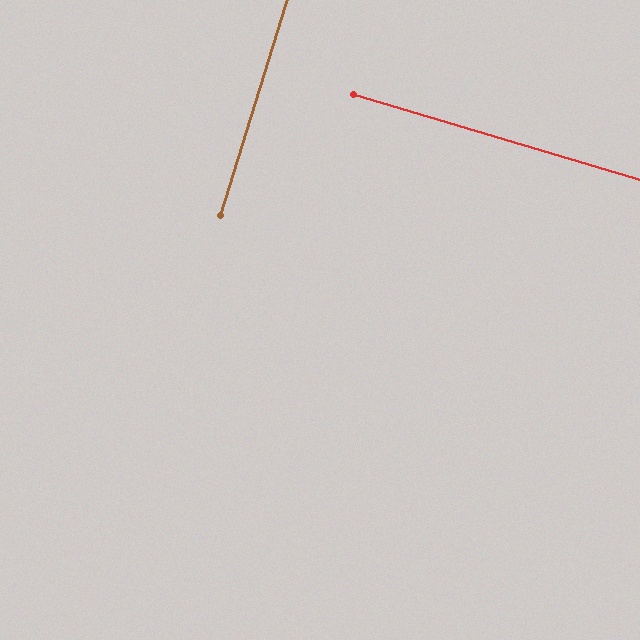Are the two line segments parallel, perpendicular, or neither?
Perpendicular — they meet at approximately 89°.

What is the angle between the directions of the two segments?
Approximately 89 degrees.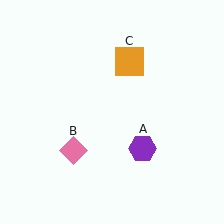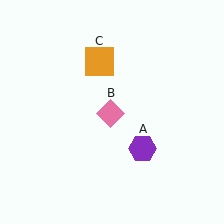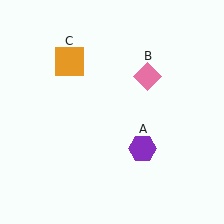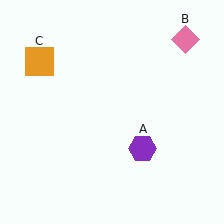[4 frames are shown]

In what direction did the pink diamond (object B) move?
The pink diamond (object B) moved up and to the right.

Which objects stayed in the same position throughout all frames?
Purple hexagon (object A) remained stationary.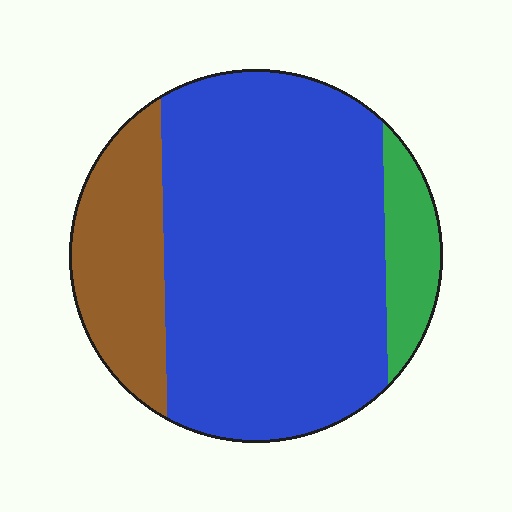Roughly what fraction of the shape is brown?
Brown covers 20% of the shape.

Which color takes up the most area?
Blue, at roughly 70%.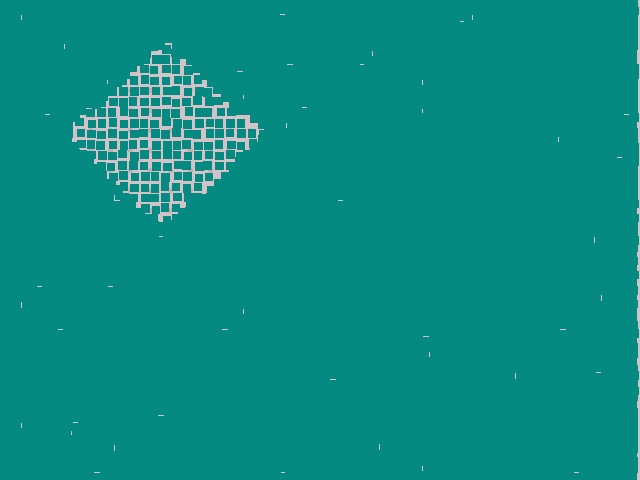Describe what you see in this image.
The image contains small teal elements arranged at two different densities. A diamond-shaped region is visible where the elements are less densely packed than the surrounding area.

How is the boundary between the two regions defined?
The boundary is defined by a change in element density (approximately 2.2x ratio). All elements are the same color, size, and shape.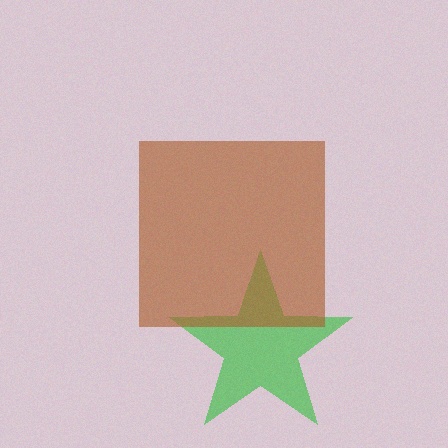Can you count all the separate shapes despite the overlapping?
Yes, there are 2 separate shapes.